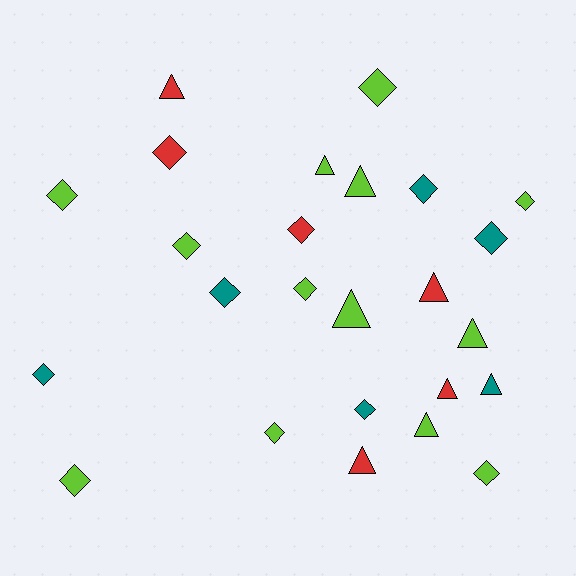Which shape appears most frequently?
Diamond, with 15 objects.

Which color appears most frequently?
Lime, with 13 objects.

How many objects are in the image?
There are 25 objects.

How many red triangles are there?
There are 4 red triangles.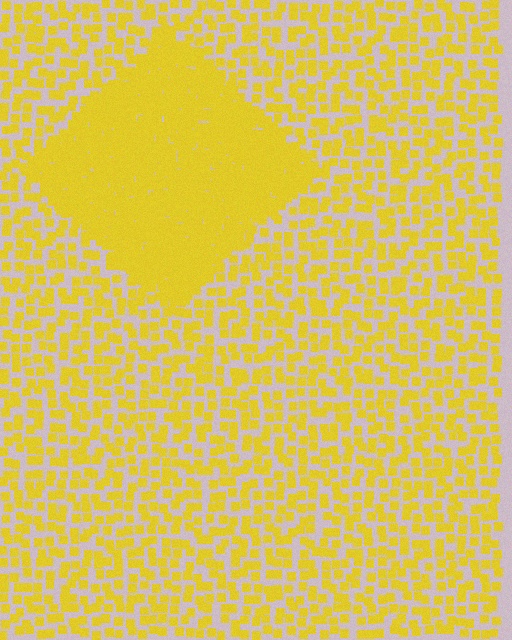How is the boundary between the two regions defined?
The boundary is defined by a change in element density (approximately 2.8x ratio). All elements are the same color, size, and shape.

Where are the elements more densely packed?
The elements are more densely packed inside the diamond boundary.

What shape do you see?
I see a diamond.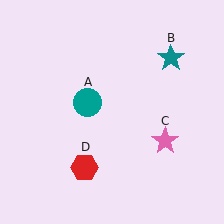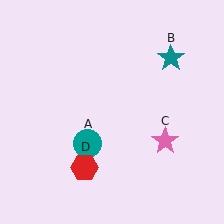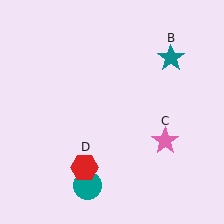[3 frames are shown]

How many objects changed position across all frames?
1 object changed position: teal circle (object A).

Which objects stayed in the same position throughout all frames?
Teal star (object B) and pink star (object C) and red hexagon (object D) remained stationary.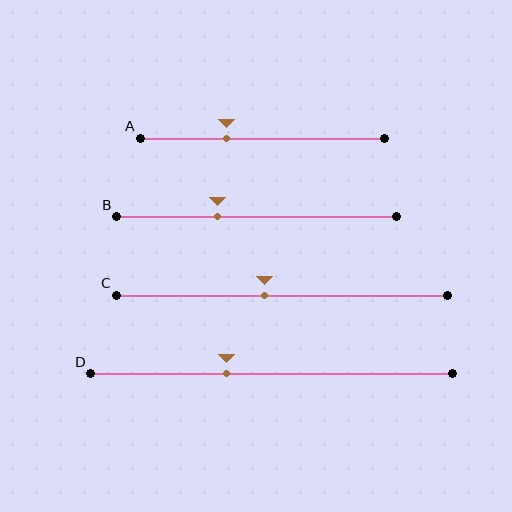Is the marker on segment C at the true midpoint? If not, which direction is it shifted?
No, the marker on segment C is shifted to the left by about 5% of the segment length.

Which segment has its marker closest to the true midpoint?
Segment C has its marker closest to the true midpoint.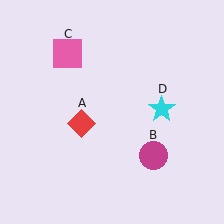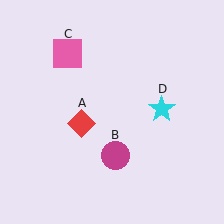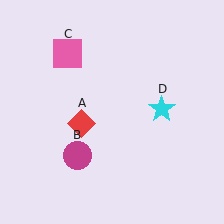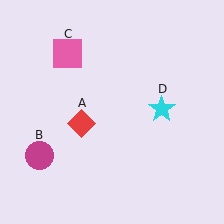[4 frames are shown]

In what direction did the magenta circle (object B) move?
The magenta circle (object B) moved left.